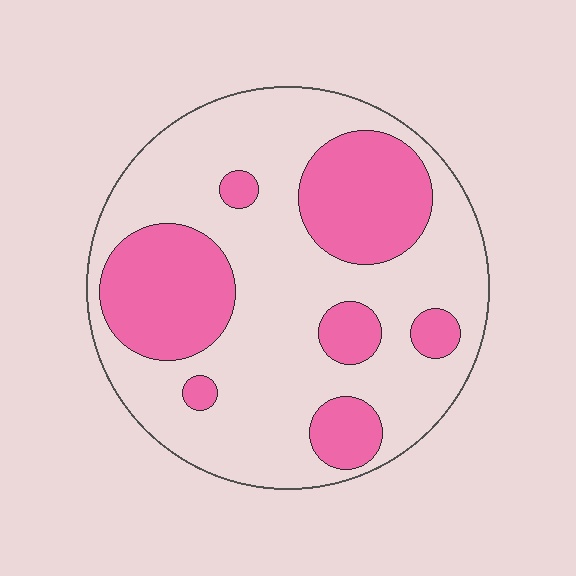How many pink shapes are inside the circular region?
7.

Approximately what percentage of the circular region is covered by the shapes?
Approximately 30%.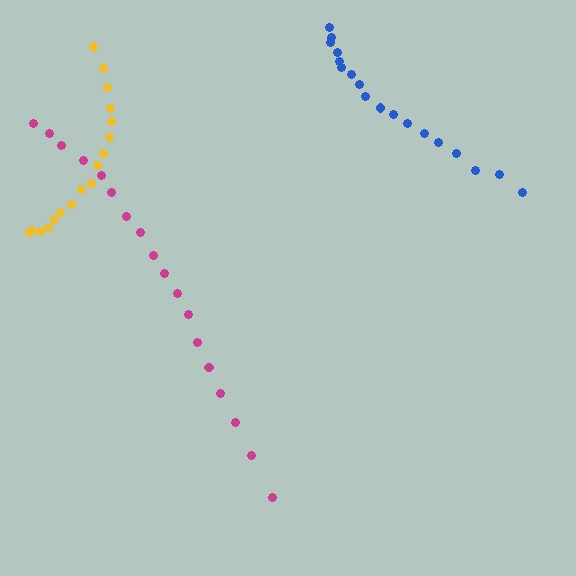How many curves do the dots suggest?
There are 3 distinct paths.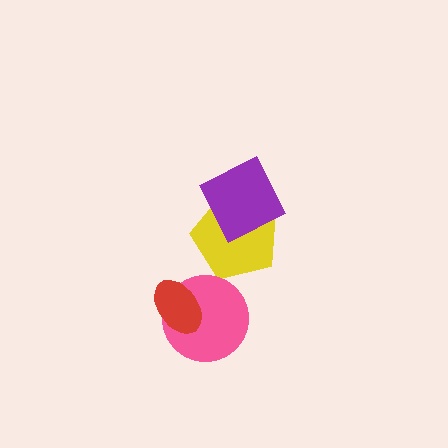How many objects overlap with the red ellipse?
1 object overlaps with the red ellipse.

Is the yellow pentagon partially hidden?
Yes, it is partially covered by another shape.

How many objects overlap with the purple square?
1 object overlaps with the purple square.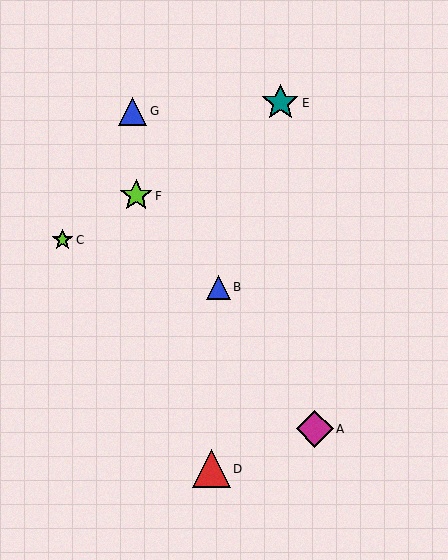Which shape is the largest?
The red triangle (labeled D) is the largest.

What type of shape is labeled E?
Shape E is a teal star.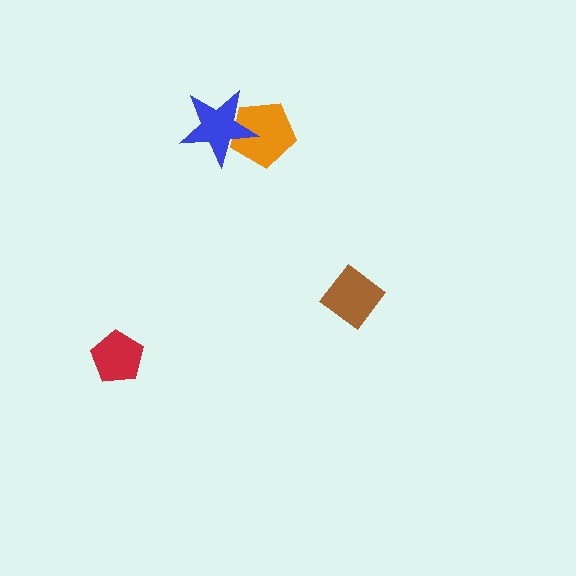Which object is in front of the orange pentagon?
The blue star is in front of the orange pentagon.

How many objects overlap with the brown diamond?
0 objects overlap with the brown diamond.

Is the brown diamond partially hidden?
No, no other shape covers it.